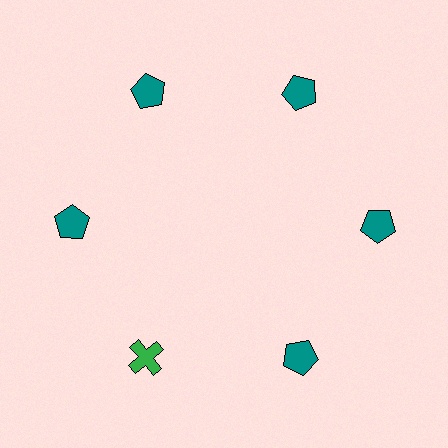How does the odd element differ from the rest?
It differs in both color (green instead of teal) and shape (cross instead of pentagon).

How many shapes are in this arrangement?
There are 6 shapes arranged in a ring pattern.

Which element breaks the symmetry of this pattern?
The green cross at roughly the 7 o'clock position breaks the symmetry. All other shapes are teal pentagons.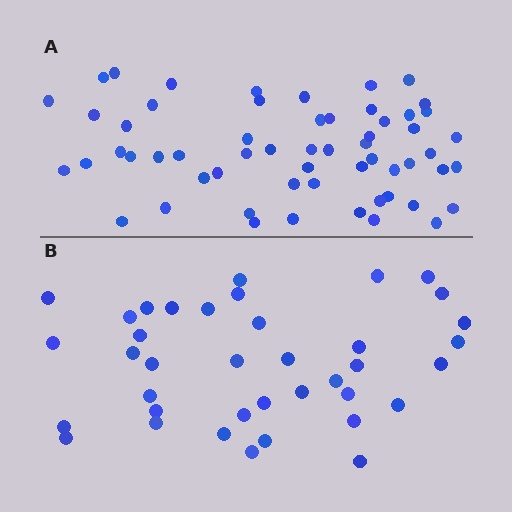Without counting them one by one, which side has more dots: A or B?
Region A (the top region) has more dots.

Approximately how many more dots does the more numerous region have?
Region A has approximately 20 more dots than region B.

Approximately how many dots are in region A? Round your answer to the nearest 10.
About 60 dots. (The exact count is 58, which rounds to 60.)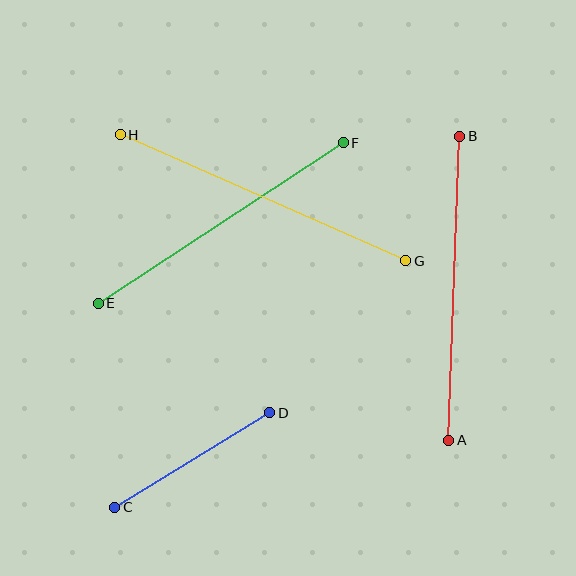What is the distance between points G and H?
The distance is approximately 312 pixels.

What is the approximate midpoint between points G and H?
The midpoint is at approximately (263, 198) pixels.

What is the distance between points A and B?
The distance is approximately 304 pixels.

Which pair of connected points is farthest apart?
Points G and H are farthest apart.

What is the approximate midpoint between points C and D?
The midpoint is at approximately (192, 460) pixels.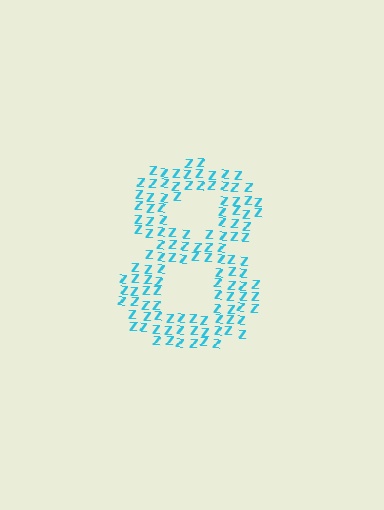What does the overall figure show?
The overall figure shows the digit 8.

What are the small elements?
The small elements are letter Z's.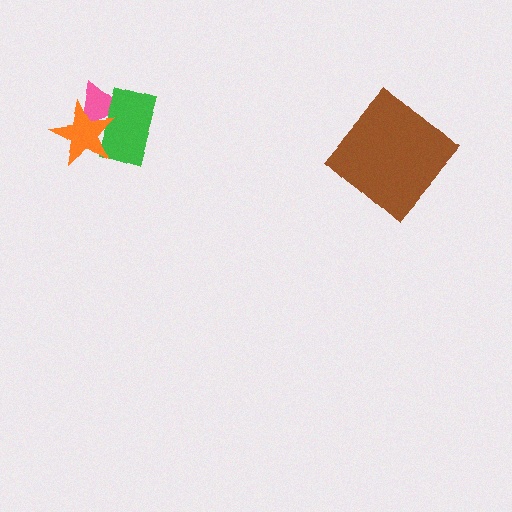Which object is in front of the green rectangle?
The orange star is in front of the green rectangle.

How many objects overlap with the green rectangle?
2 objects overlap with the green rectangle.